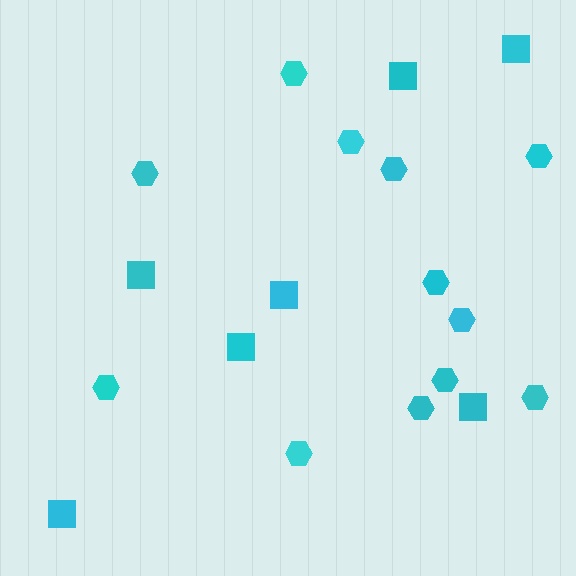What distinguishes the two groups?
There are 2 groups: one group of squares (7) and one group of hexagons (12).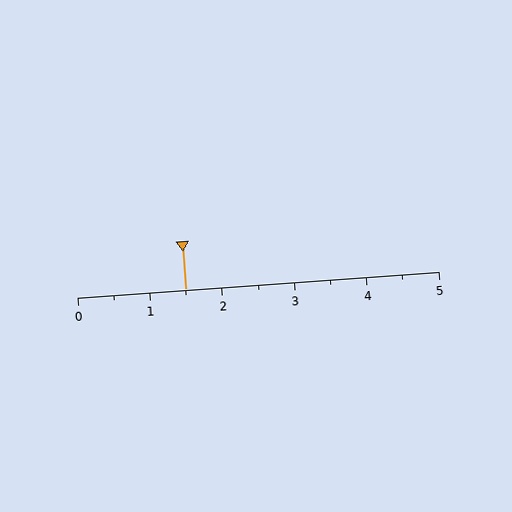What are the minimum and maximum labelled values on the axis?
The axis runs from 0 to 5.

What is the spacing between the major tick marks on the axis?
The major ticks are spaced 1 apart.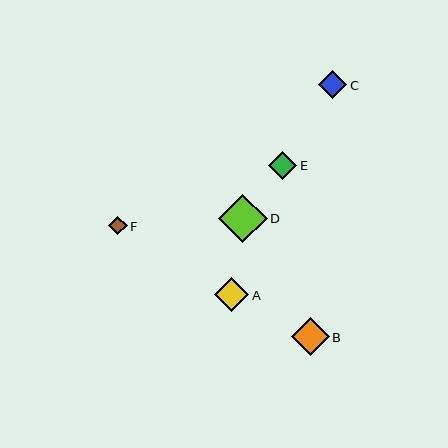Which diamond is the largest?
Diamond D is the largest with a size of approximately 48 pixels.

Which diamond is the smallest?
Diamond F is the smallest with a size of approximately 18 pixels.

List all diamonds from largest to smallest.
From largest to smallest: D, B, A, E, C, F.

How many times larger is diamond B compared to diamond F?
Diamond B is approximately 2.1 times the size of diamond F.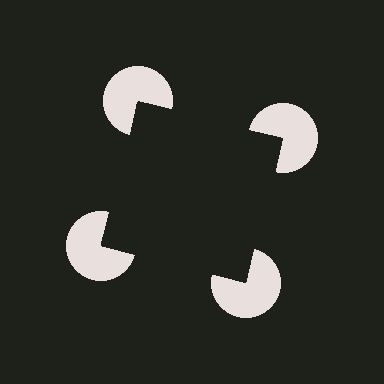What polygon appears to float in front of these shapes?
An illusory square — its edges are inferred from the aligned wedge cuts in the pac-man discs, not physically drawn.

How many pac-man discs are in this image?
There are 4 — one at each vertex of the illusory square.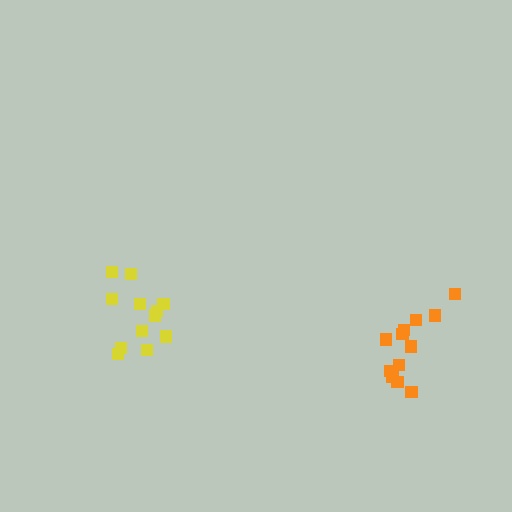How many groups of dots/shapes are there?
There are 2 groups.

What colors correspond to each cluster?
The clusters are colored: orange, yellow.